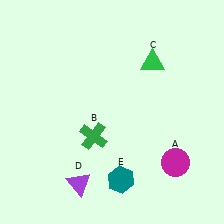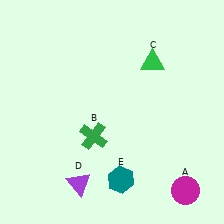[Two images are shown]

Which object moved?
The magenta circle (A) moved down.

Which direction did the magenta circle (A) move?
The magenta circle (A) moved down.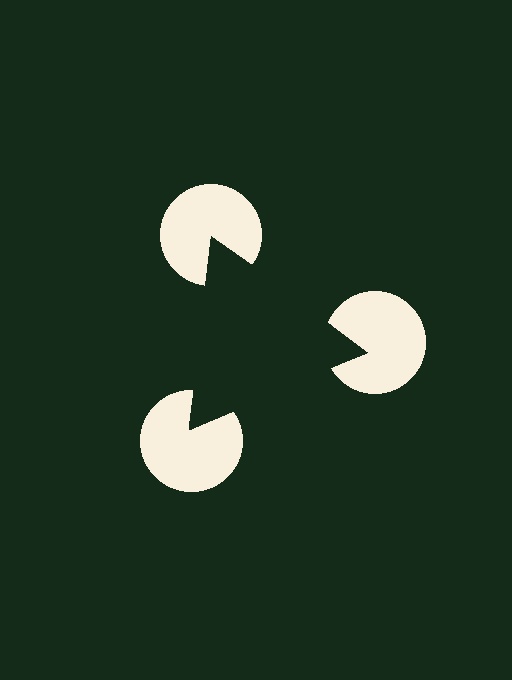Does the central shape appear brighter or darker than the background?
It typically appears slightly darker than the background, even though no actual brightness change is drawn.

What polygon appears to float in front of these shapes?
An illusory triangle — its edges are inferred from the aligned wedge cuts in the pac-man discs, not physically drawn.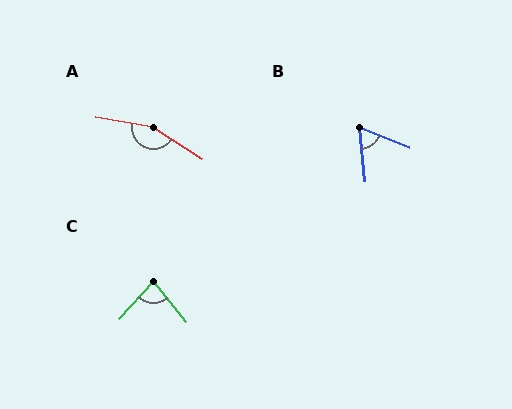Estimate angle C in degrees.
Approximately 82 degrees.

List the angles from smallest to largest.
B (62°), C (82°), A (156°).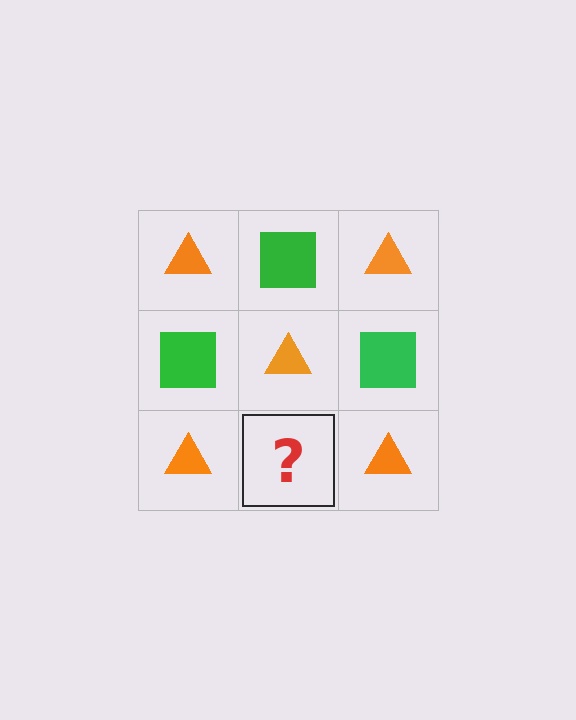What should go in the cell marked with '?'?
The missing cell should contain a green square.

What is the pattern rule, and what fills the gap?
The rule is that it alternates orange triangle and green square in a checkerboard pattern. The gap should be filled with a green square.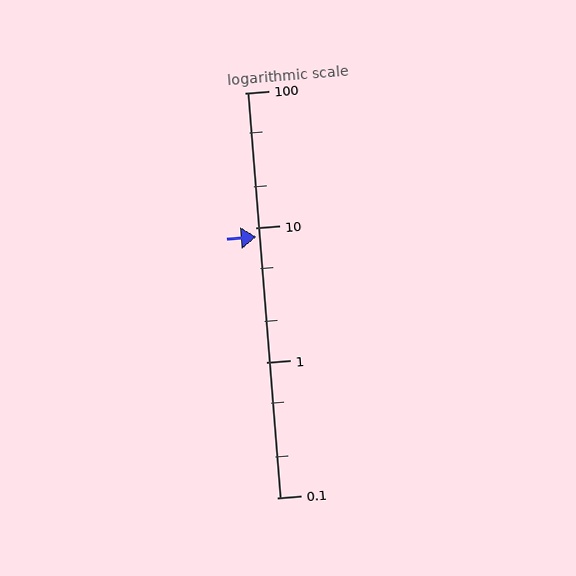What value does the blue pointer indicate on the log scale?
The pointer indicates approximately 8.5.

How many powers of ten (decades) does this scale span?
The scale spans 3 decades, from 0.1 to 100.